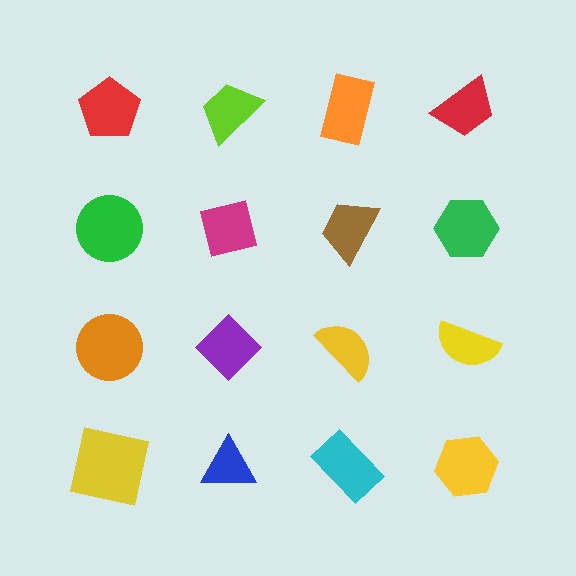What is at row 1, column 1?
A red pentagon.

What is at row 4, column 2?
A blue triangle.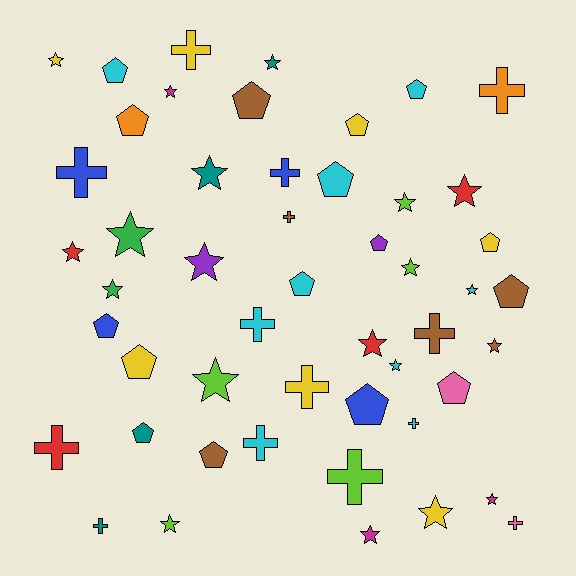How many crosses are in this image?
There are 14 crosses.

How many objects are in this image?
There are 50 objects.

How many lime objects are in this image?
There are 5 lime objects.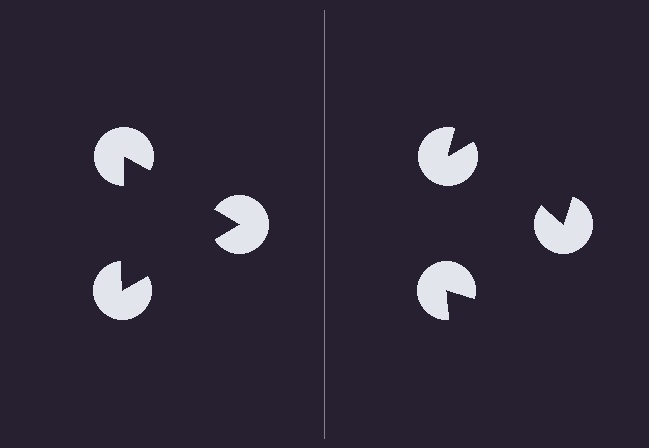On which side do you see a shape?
An illusory triangle appears on the left side. On the right side the wedge cuts are rotated, so no coherent shape forms.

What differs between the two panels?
The pac-man discs are positioned identically on both sides; only the wedge orientations differ. On the left they align to a triangle; on the right they are misaligned.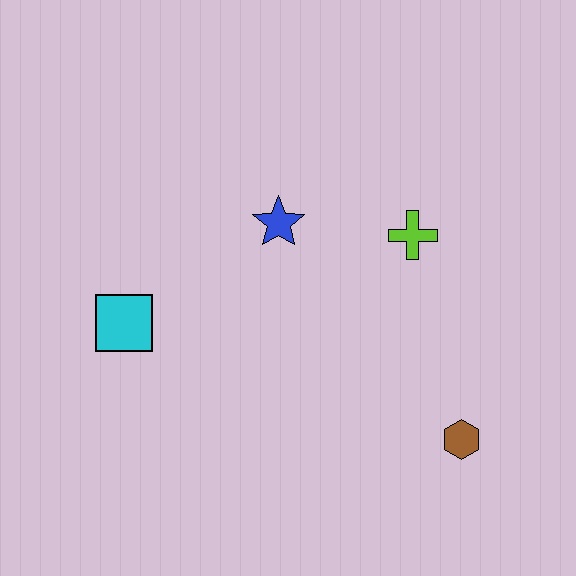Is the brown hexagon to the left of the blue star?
No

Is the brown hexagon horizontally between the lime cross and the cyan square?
No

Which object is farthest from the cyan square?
The brown hexagon is farthest from the cyan square.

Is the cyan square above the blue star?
No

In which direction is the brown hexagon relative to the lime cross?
The brown hexagon is below the lime cross.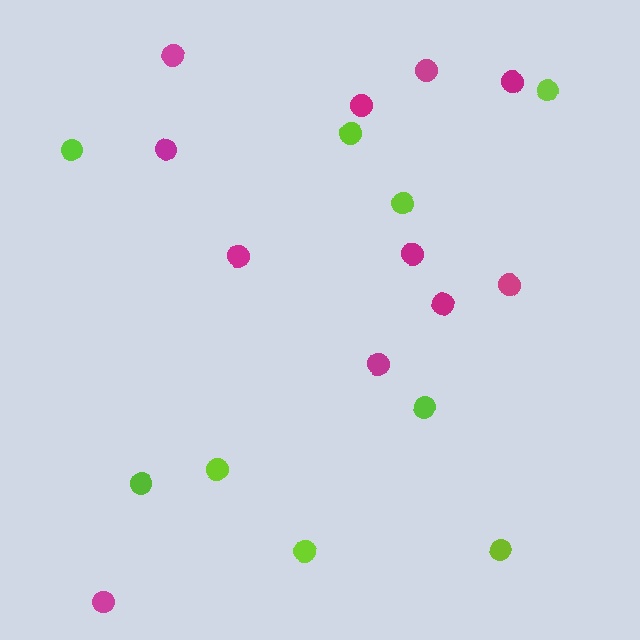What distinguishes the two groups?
There are 2 groups: one group of magenta circles (11) and one group of lime circles (9).